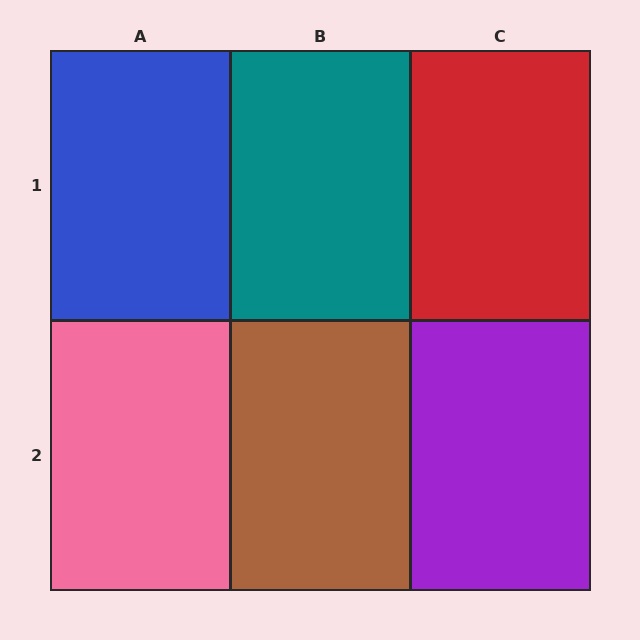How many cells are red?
1 cell is red.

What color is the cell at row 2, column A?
Pink.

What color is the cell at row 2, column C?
Purple.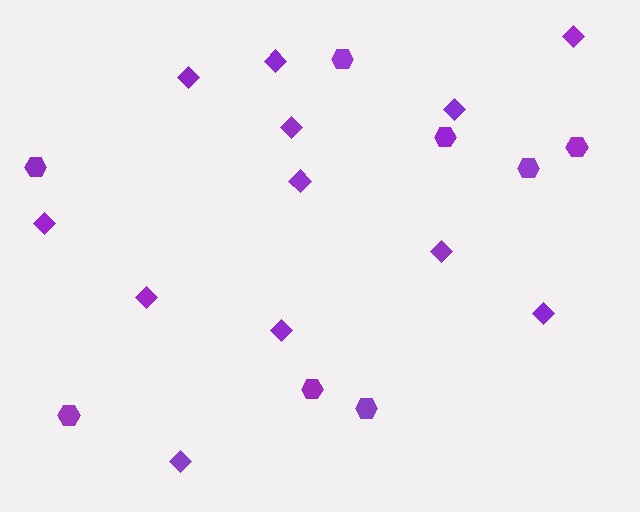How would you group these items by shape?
There are 2 groups: one group of diamonds (12) and one group of hexagons (8).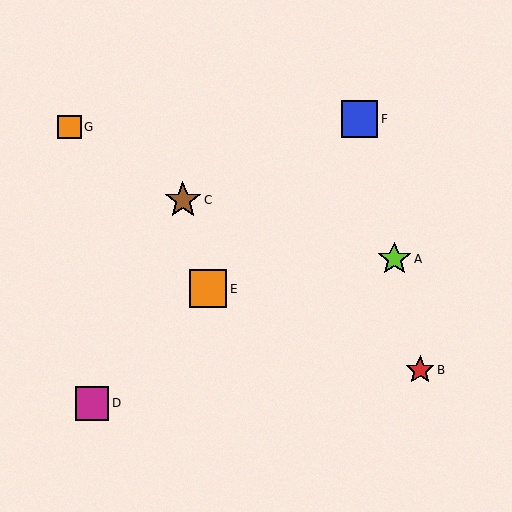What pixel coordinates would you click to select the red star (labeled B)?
Click at (420, 370) to select the red star B.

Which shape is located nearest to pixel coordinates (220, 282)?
The orange square (labeled E) at (208, 289) is nearest to that location.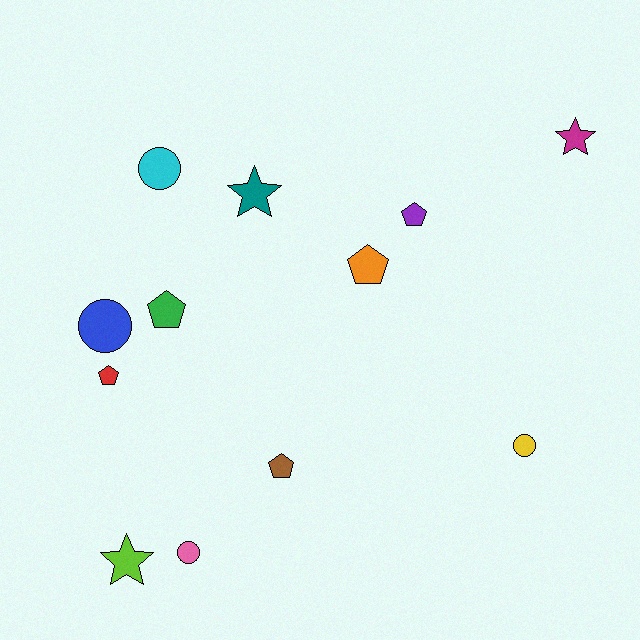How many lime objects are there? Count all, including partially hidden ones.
There is 1 lime object.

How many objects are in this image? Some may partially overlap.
There are 12 objects.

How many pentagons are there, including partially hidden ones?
There are 5 pentagons.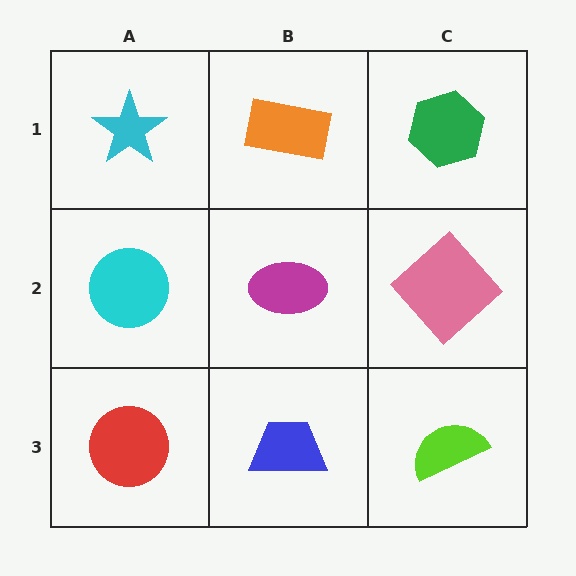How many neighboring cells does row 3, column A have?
2.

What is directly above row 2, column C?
A green hexagon.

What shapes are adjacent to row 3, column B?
A magenta ellipse (row 2, column B), a red circle (row 3, column A), a lime semicircle (row 3, column C).